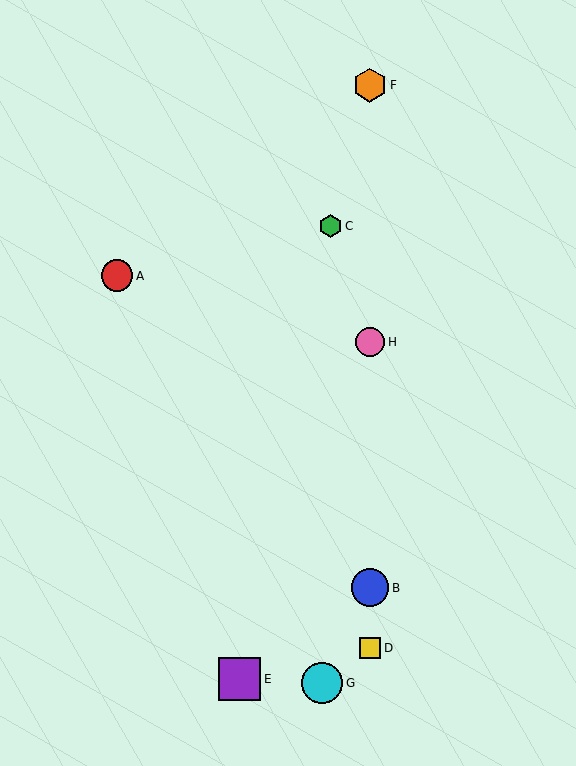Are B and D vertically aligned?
Yes, both are at x≈370.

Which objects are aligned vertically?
Objects B, D, F, H are aligned vertically.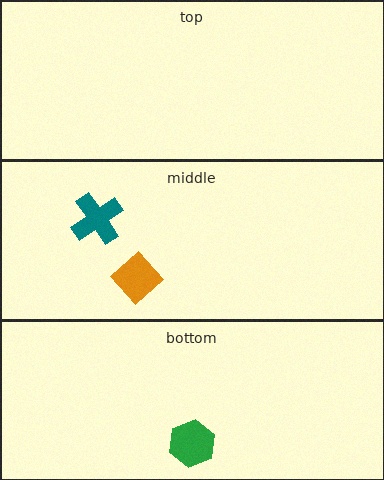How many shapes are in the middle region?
2.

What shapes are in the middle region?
The orange diamond, the teal cross.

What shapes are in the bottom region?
The green hexagon.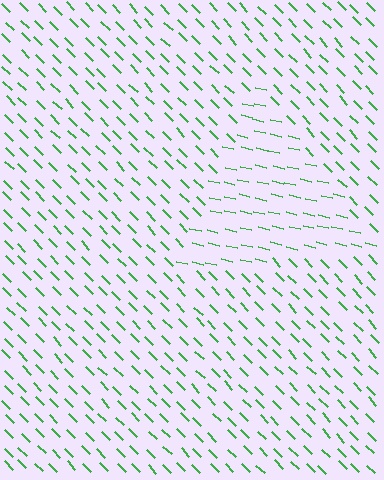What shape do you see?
I see a triangle.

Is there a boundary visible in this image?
Yes, there is a texture boundary formed by a change in line orientation.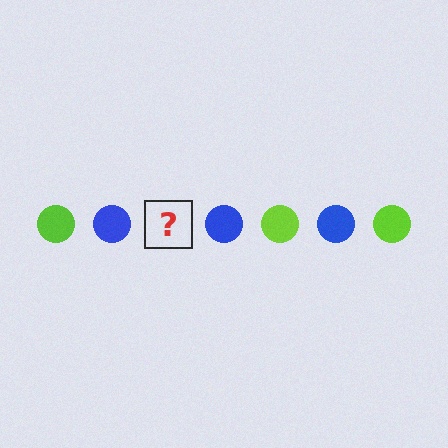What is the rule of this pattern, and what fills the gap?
The rule is that the pattern cycles through lime, blue circles. The gap should be filled with a lime circle.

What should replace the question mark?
The question mark should be replaced with a lime circle.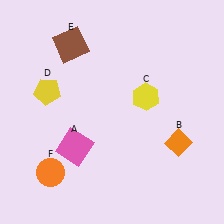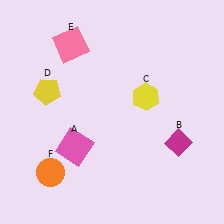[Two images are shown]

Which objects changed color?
B changed from orange to magenta. E changed from brown to pink.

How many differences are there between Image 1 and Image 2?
There are 2 differences between the two images.